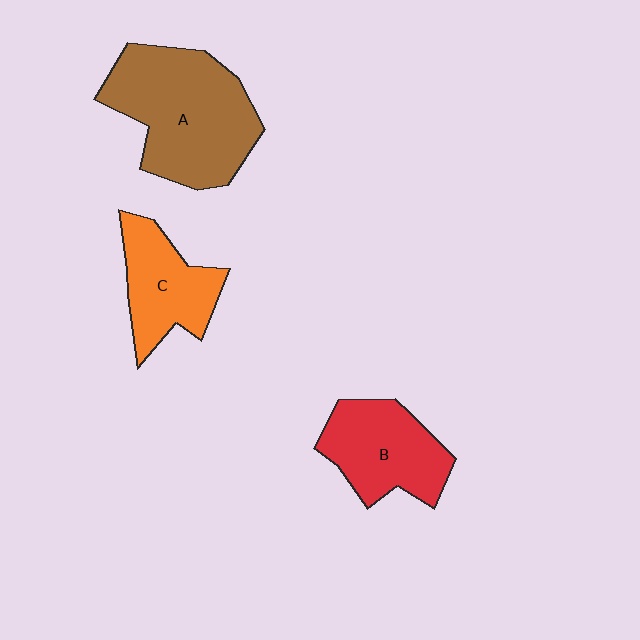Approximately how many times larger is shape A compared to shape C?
Approximately 1.8 times.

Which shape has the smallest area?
Shape C (orange).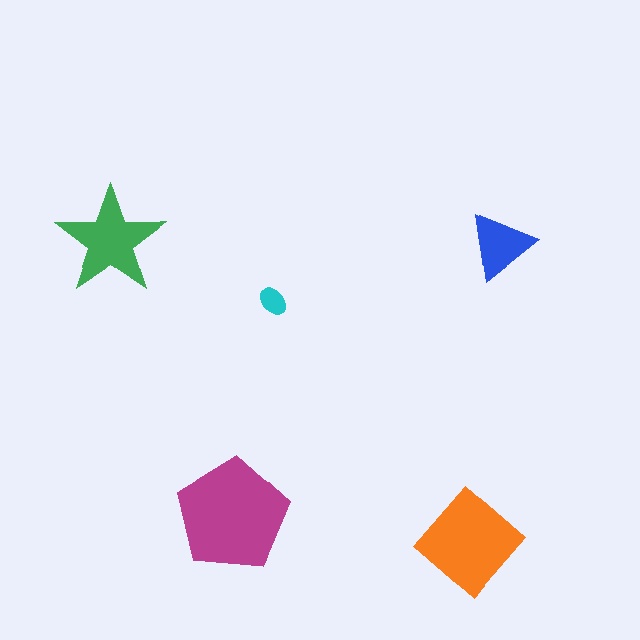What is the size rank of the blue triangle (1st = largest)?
4th.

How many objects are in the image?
There are 5 objects in the image.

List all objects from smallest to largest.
The cyan ellipse, the blue triangle, the green star, the orange diamond, the magenta pentagon.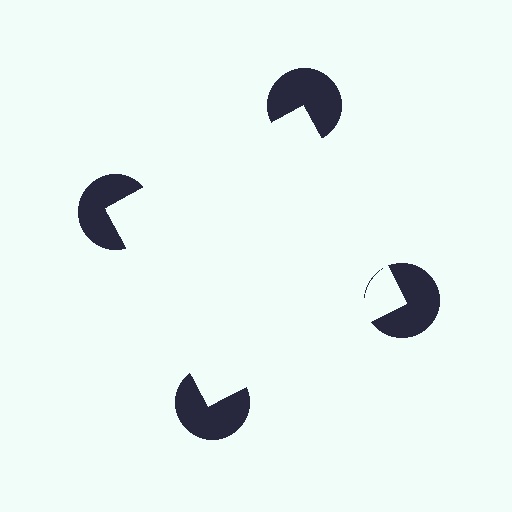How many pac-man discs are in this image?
There are 4 — one at each vertex of the illusory square.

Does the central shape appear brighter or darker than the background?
It typically appears slightly brighter than the background, even though no actual brightness change is drawn.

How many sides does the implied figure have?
4 sides.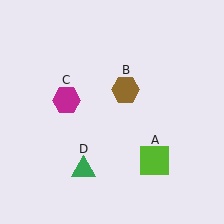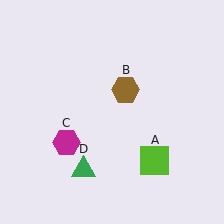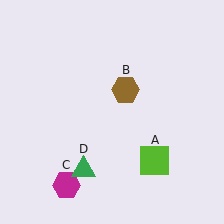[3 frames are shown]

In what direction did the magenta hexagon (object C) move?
The magenta hexagon (object C) moved down.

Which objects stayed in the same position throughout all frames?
Lime square (object A) and brown hexagon (object B) and green triangle (object D) remained stationary.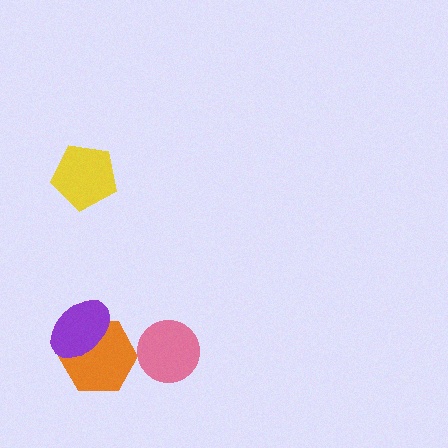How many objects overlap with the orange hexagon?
1 object overlaps with the orange hexagon.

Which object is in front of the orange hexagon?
The purple ellipse is in front of the orange hexagon.